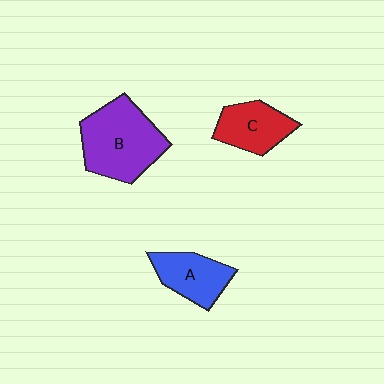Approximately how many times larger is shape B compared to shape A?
Approximately 1.7 times.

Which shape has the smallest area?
Shape C (red).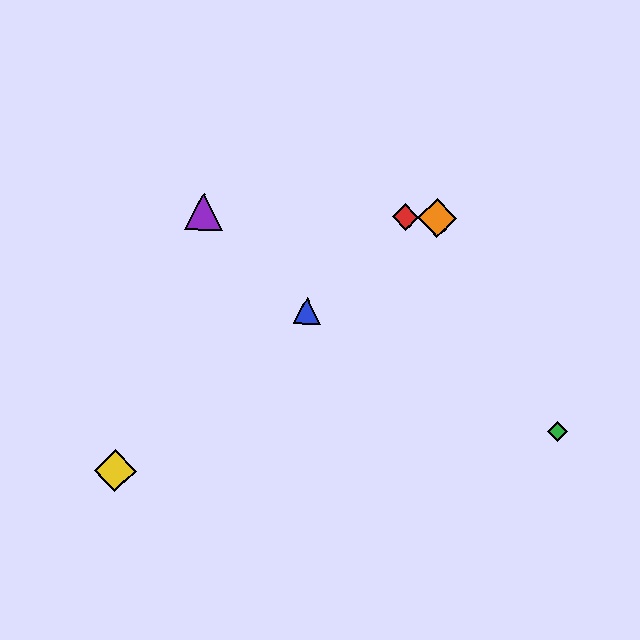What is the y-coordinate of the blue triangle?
The blue triangle is at y≈311.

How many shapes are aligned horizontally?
3 shapes (the red diamond, the purple triangle, the orange diamond) are aligned horizontally.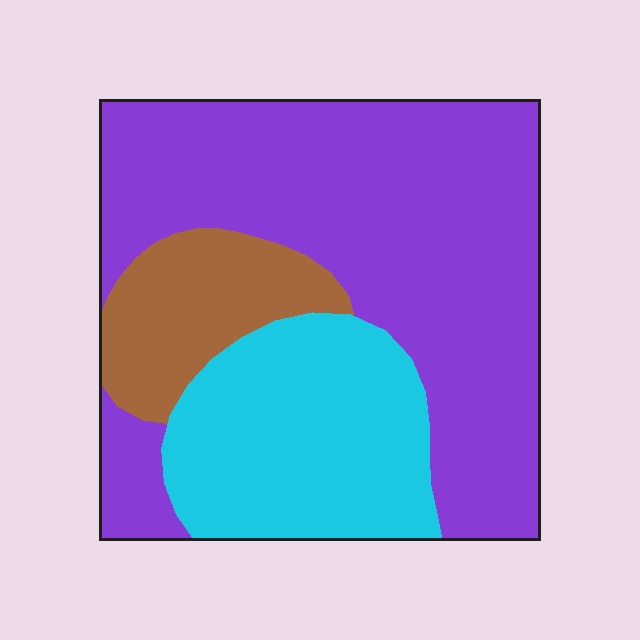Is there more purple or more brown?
Purple.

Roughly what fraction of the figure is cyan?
Cyan takes up between a quarter and a half of the figure.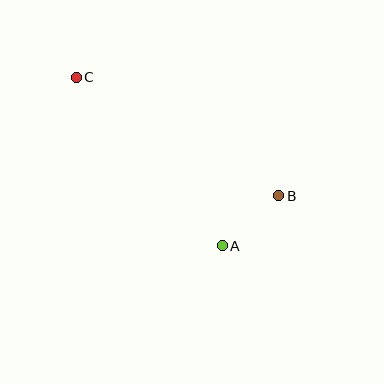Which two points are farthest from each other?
Points B and C are farthest from each other.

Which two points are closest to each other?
Points A and B are closest to each other.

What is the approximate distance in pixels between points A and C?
The distance between A and C is approximately 223 pixels.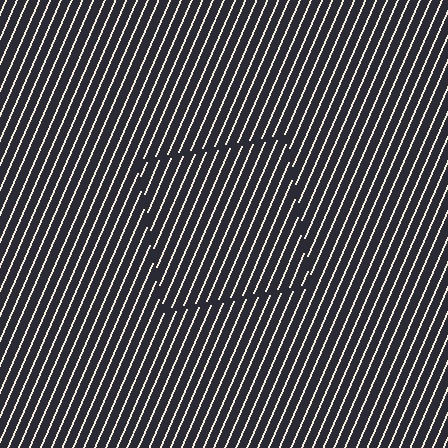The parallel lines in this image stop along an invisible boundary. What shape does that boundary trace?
An illusory square. The interior of the shape contains the same grating, shifted by half a period — the contour is defined by the phase discontinuity where line-ends from the inner and outer gratings abut.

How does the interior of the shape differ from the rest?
The interior of the shape contains the same grating, shifted by half a period — the contour is defined by the phase discontinuity where line-ends from the inner and outer gratings abut.